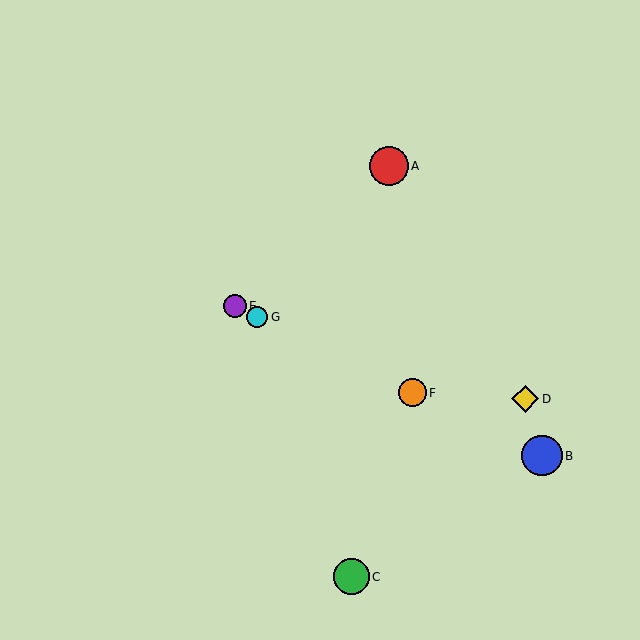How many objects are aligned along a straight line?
4 objects (B, E, F, G) are aligned along a straight line.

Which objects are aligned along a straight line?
Objects B, E, F, G are aligned along a straight line.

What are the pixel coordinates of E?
Object E is at (235, 306).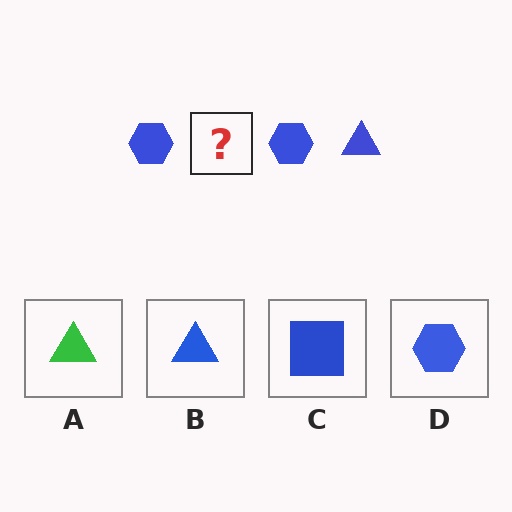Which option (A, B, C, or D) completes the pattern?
B.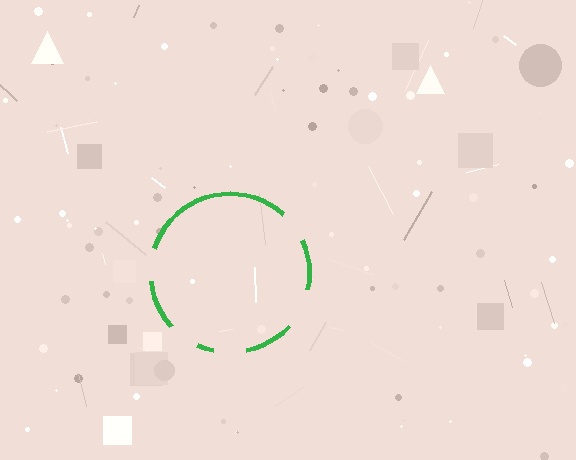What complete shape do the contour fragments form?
The contour fragments form a circle.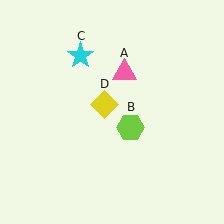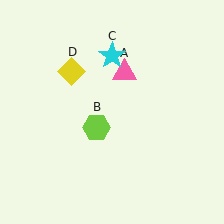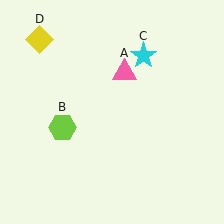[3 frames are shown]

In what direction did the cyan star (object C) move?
The cyan star (object C) moved right.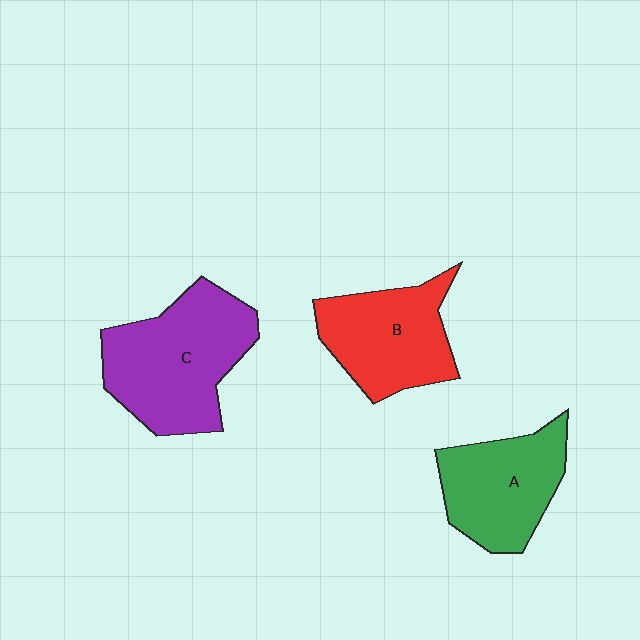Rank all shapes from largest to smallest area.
From largest to smallest: C (purple), B (red), A (green).